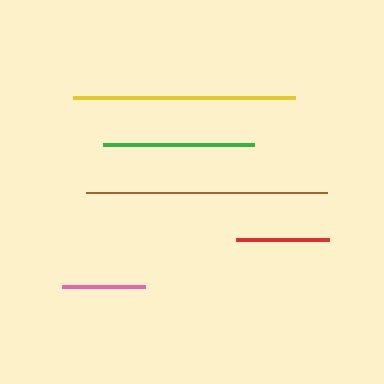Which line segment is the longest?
The brown line is the longest at approximately 241 pixels.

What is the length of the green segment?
The green segment is approximately 150 pixels long.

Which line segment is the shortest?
The pink line is the shortest at approximately 83 pixels.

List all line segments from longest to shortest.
From longest to shortest: brown, yellow, green, red, pink.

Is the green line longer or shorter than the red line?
The green line is longer than the red line.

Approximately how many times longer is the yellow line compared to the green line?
The yellow line is approximately 1.5 times the length of the green line.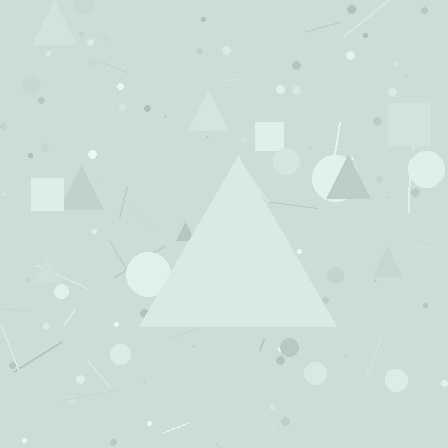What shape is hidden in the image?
A triangle is hidden in the image.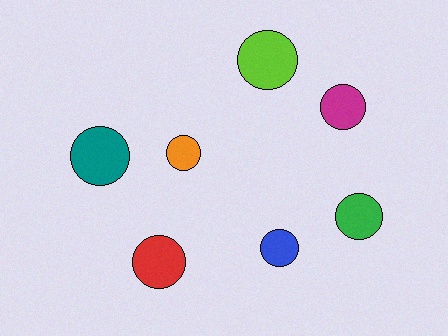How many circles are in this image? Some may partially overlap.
There are 7 circles.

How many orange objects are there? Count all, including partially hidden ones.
There is 1 orange object.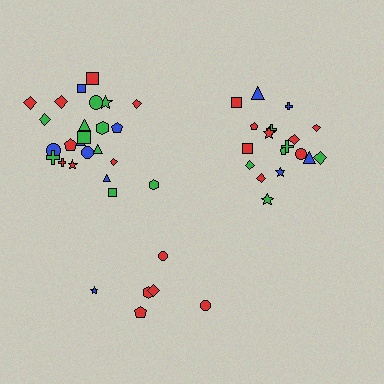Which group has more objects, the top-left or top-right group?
The top-left group.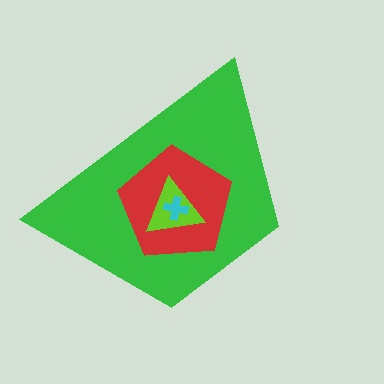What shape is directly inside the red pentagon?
The lime triangle.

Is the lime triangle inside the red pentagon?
Yes.